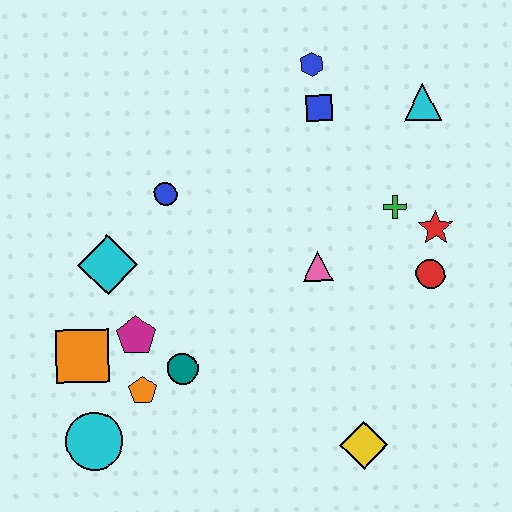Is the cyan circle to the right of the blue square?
No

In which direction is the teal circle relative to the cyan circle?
The teal circle is to the right of the cyan circle.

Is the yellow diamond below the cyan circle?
Yes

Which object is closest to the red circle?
The red star is closest to the red circle.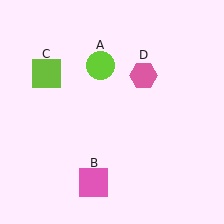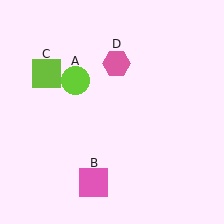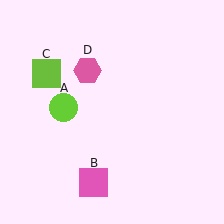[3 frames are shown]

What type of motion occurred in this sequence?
The lime circle (object A), pink hexagon (object D) rotated counterclockwise around the center of the scene.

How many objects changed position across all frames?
2 objects changed position: lime circle (object A), pink hexagon (object D).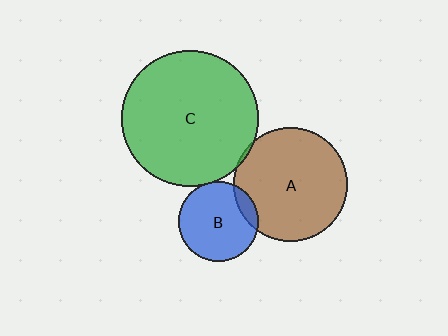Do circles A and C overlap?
Yes.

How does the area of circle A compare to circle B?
Approximately 2.0 times.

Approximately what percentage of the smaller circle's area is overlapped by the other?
Approximately 5%.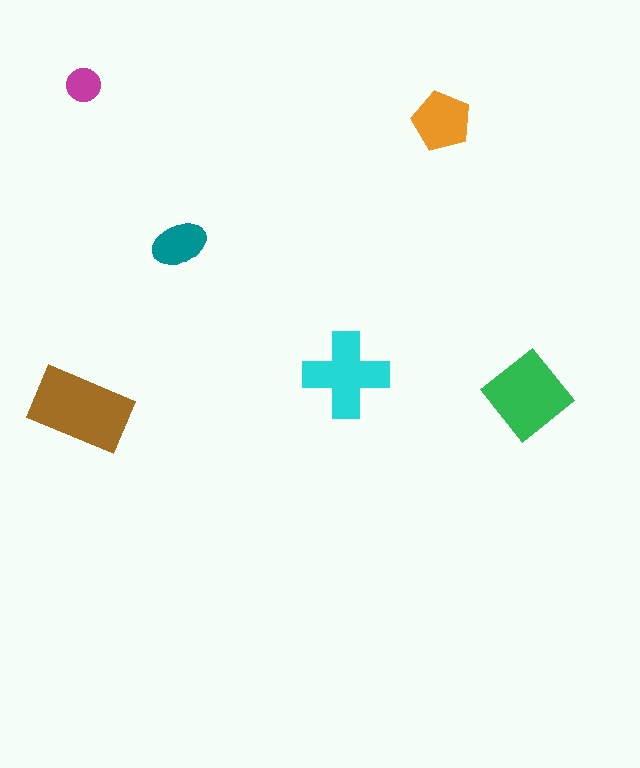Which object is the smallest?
The magenta circle.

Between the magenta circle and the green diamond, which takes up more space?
The green diamond.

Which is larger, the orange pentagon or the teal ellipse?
The orange pentagon.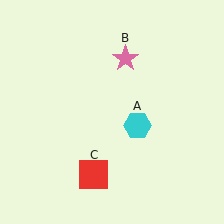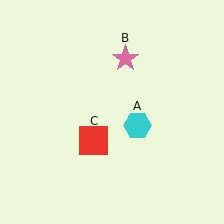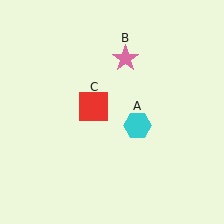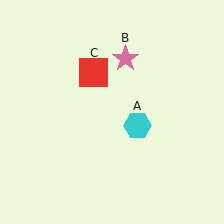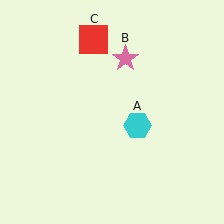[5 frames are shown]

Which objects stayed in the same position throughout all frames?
Cyan hexagon (object A) and pink star (object B) remained stationary.